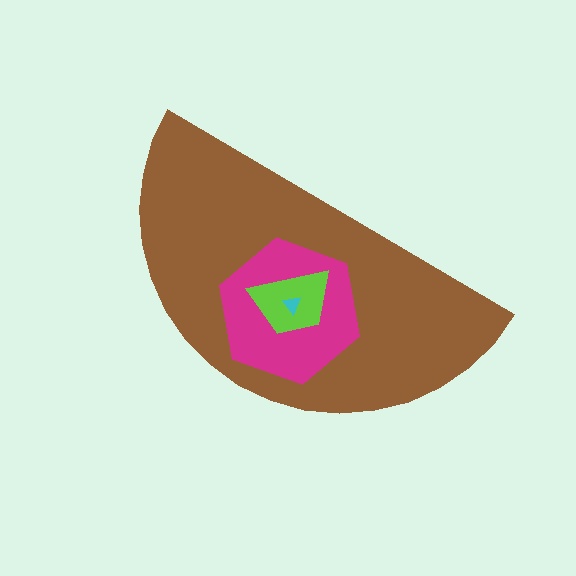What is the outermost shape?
The brown semicircle.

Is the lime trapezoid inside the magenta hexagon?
Yes.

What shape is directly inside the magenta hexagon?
The lime trapezoid.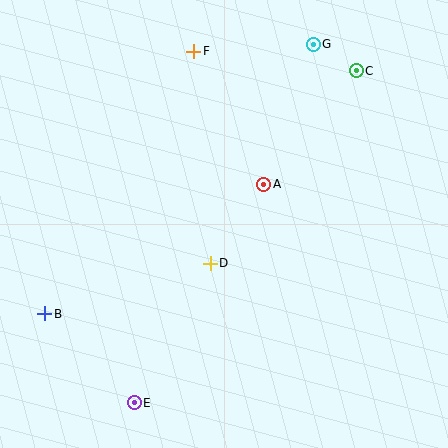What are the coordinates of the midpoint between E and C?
The midpoint between E and C is at (245, 237).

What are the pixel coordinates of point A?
Point A is at (264, 184).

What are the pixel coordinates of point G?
Point G is at (313, 44).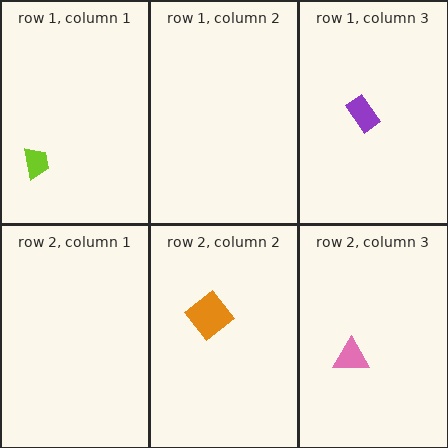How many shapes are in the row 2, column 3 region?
1.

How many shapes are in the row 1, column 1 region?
1.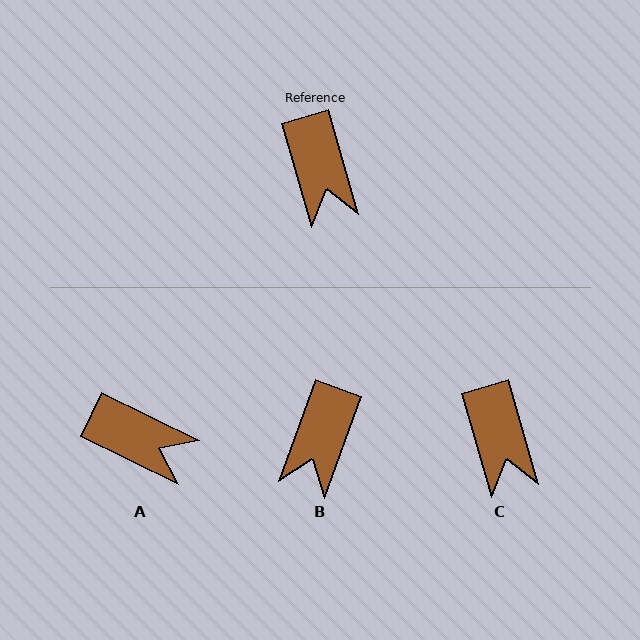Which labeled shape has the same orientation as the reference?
C.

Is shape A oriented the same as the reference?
No, it is off by about 48 degrees.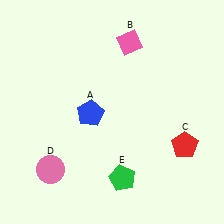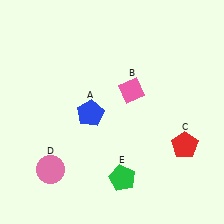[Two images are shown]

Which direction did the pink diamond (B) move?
The pink diamond (B) moved down.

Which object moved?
The pink diamond (B) moved down.